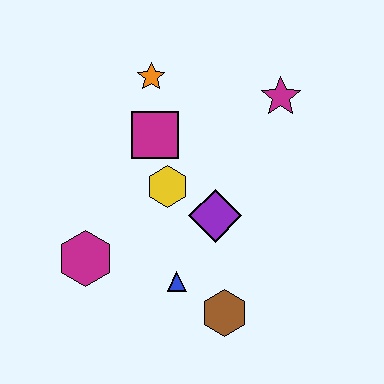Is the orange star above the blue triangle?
Yes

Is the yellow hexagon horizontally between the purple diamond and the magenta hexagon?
Yes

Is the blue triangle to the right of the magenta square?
Yes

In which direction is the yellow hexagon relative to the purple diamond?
The yellow hexagon is to the left of the purple diamond.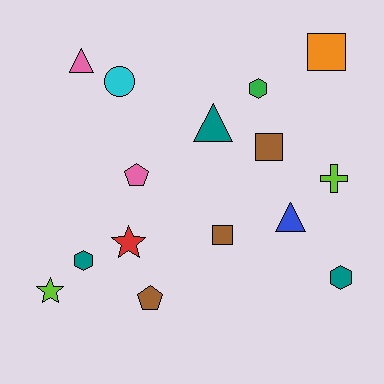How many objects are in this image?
There are 15 objects.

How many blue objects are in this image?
There is 1 blue object.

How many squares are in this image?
There are 3 squares.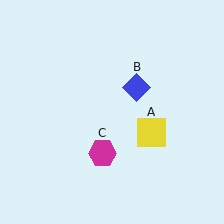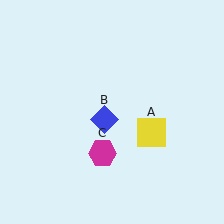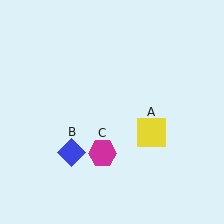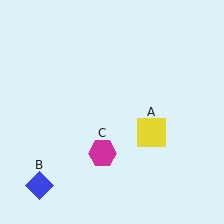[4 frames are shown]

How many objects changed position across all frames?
1 object changed position: blue diamond (object B).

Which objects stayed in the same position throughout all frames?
Yellow square (object A) and magenta hexagon (object C) remained stationary.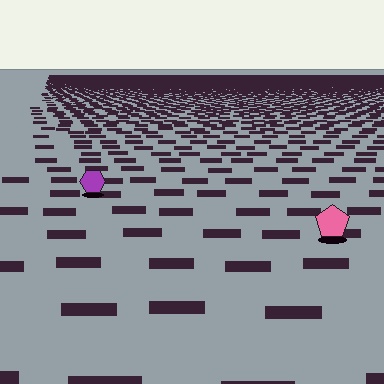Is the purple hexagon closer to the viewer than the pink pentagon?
No. The pink pentagon is closer — you can tell from the texture gradient: the ground texture is coarser near it.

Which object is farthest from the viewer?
The purple hexagon is farthest from the viewer. It appears smaller and the ground texture around it is denser.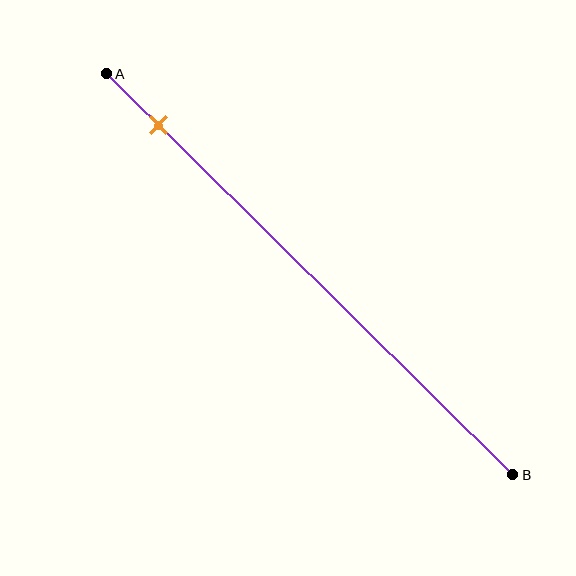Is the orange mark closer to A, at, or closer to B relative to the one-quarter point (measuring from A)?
The orange mark is closer to point A than the one-quarter point of segment AB.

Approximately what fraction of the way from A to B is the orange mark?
The orange mark is approximately 15% of the way from A to B.